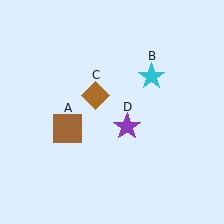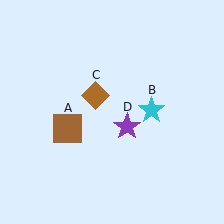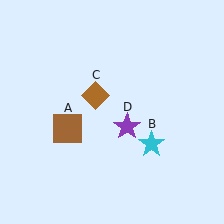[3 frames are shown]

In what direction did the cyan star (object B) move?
The cyan star (object B) moved down.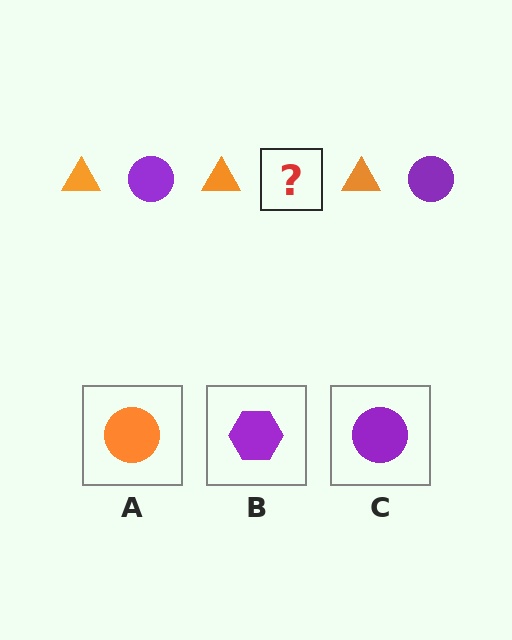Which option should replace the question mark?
Option C.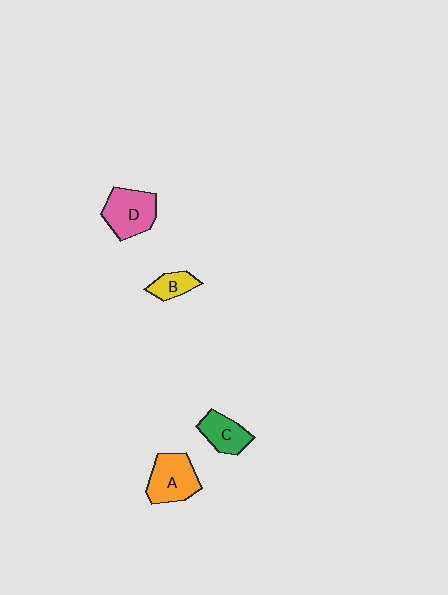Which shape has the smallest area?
Shape B (yellow).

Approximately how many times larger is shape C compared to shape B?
Approximately 1.5 times.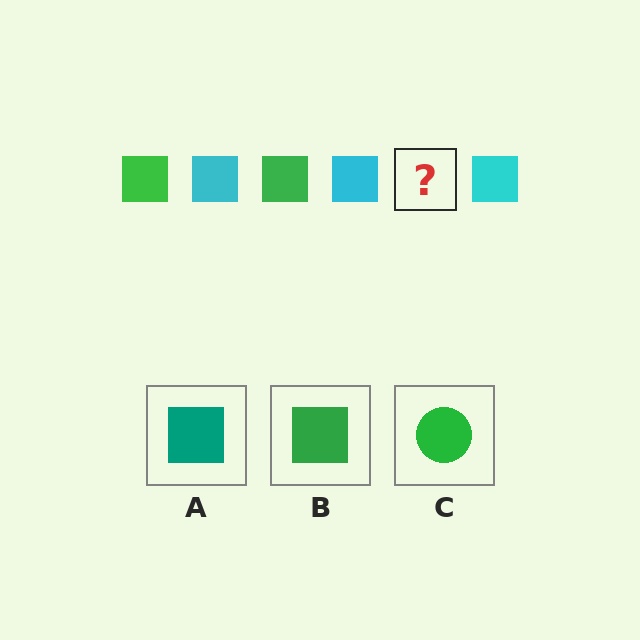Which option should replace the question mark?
Option B.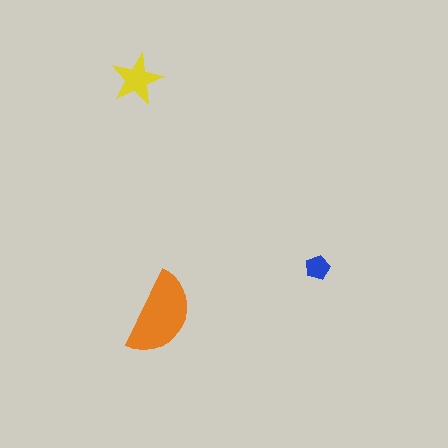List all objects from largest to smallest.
The orange semicircle, the yellow star, the blue pentagon.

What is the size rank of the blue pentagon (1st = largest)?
3rd.